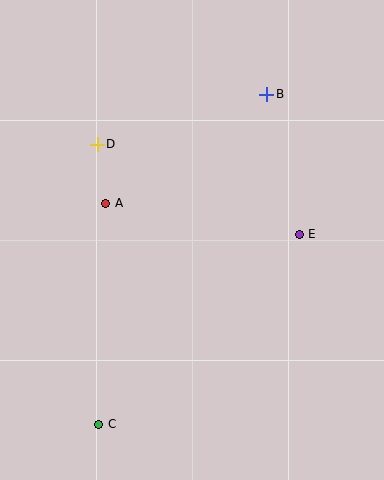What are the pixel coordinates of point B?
Point B is at (267, 94).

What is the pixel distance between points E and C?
The distance between E and C is 277 pixels.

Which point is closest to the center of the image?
Point A at (105, 203) is closest to the center.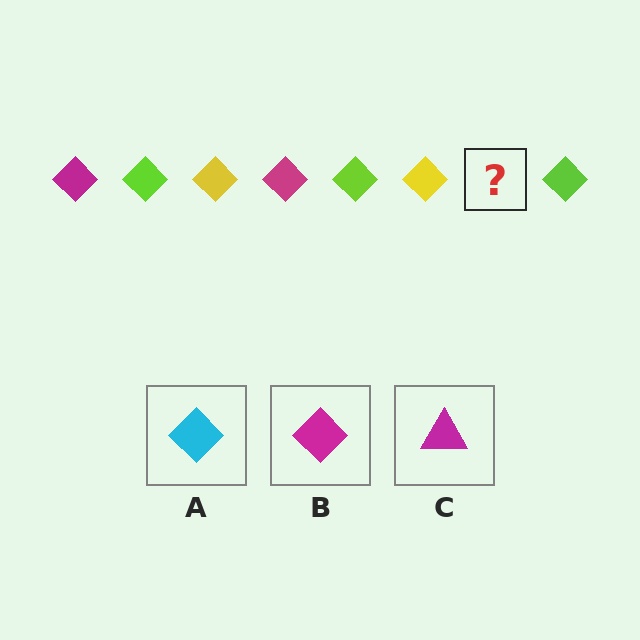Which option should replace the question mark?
Option B.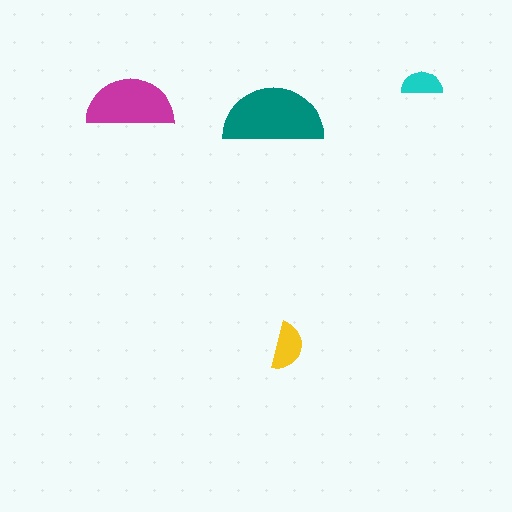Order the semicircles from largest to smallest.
the teal one, the magenta one, the yellow one, the cyan one.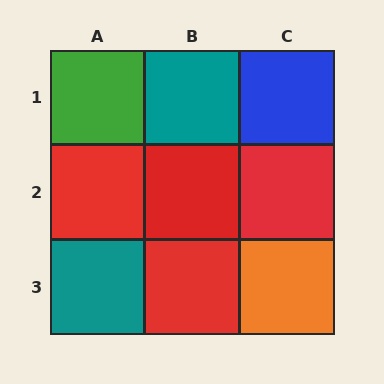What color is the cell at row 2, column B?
Red.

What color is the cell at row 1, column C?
Blue.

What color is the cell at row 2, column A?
Red.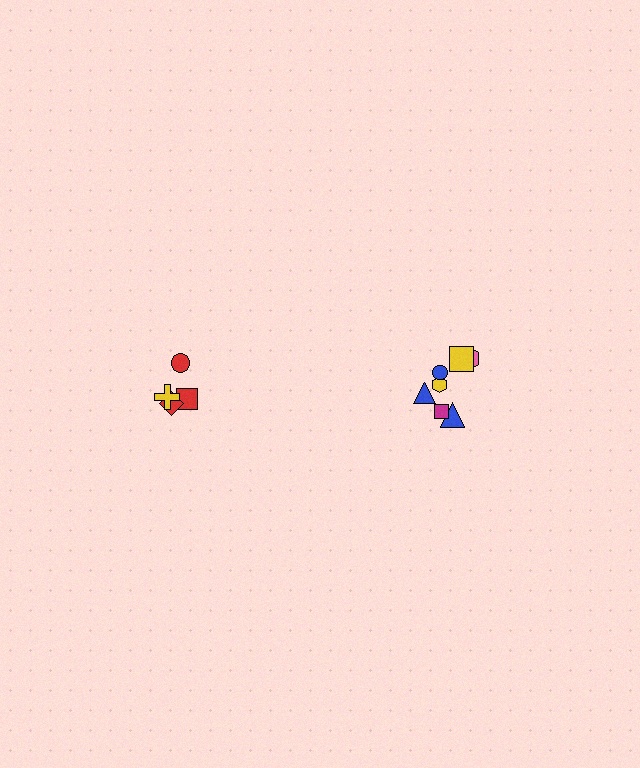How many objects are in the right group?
There are 7 objects.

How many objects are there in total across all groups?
There are 11 objects.